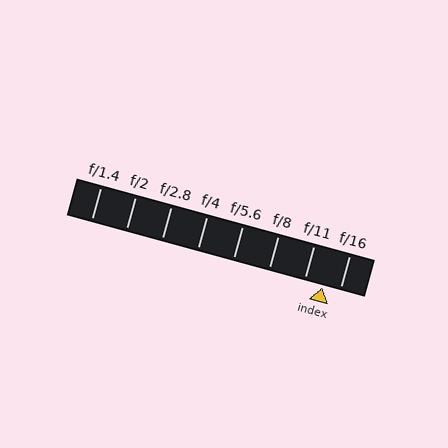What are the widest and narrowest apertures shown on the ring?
The widest aperture shown is f/1.4 and the narrowest is f/16.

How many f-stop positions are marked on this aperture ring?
There are 8 f-stop positions marked.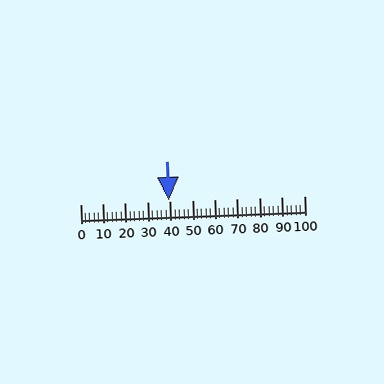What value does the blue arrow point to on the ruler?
The blue arrow points to approximately 40.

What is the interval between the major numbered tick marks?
The major tick marks are spaced 10 units apart.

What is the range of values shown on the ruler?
The ruler shows values from 0 to 100.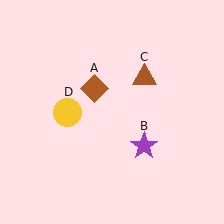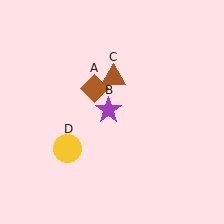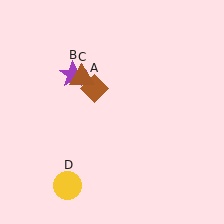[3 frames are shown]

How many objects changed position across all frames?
3 objects changed position: purple star (object B), brown triangle (object C), yellow circle (object D).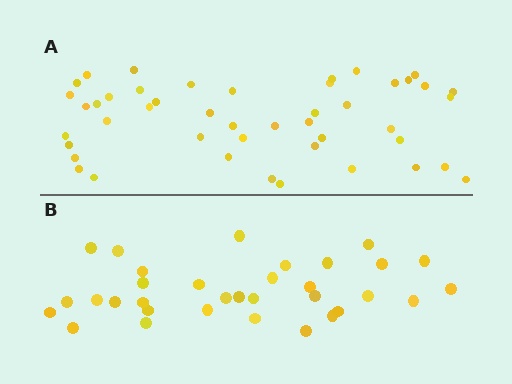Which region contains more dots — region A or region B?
Region A (the top region) has more dots.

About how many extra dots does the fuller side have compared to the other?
Region A has approximately 15 more dots than region B.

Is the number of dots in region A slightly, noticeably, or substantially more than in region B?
Region A has noticeably more, but not dramatically so. The ratio is roughly 1.4 to 1.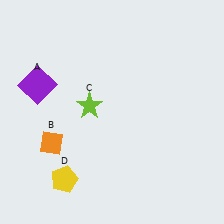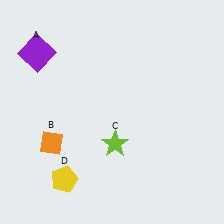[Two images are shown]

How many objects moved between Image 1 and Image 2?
2 objects moved between the two images.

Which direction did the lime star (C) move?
The lime star (C) moved down.